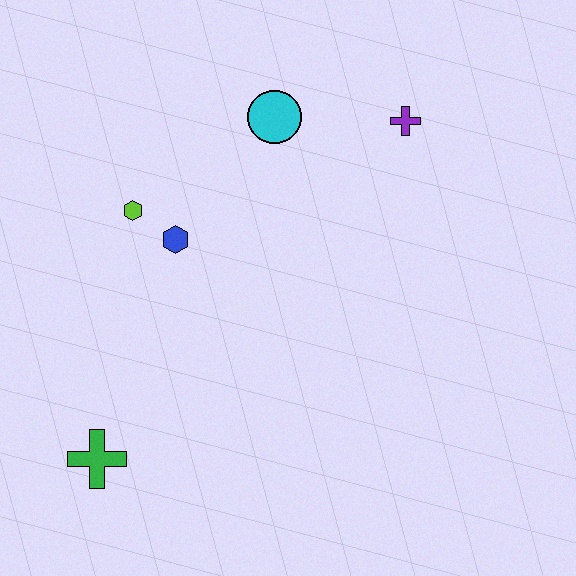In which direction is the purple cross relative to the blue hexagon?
The purple cross is to the right of the blue hexagon.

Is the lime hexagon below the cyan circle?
Yes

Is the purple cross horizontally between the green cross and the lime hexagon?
No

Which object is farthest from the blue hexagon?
The purple cross is farthest from the blue hexagon.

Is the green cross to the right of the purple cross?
No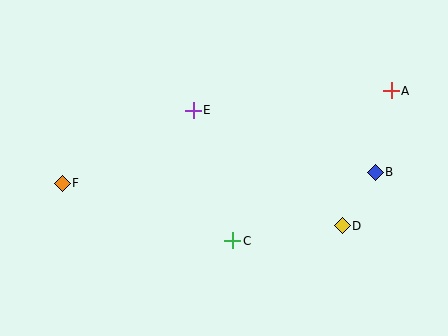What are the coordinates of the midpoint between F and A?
The midpoint between F and A is at (227, 137).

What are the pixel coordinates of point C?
Point C is at (233, 241).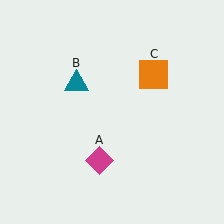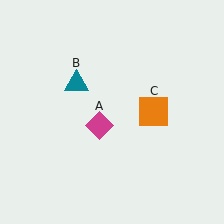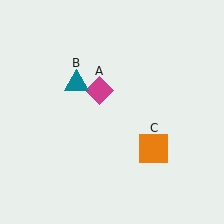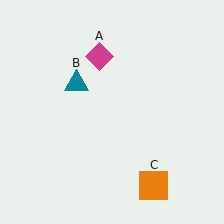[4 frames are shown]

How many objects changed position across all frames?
2 objects changed position: magenta diamond (object A), orange square (object C).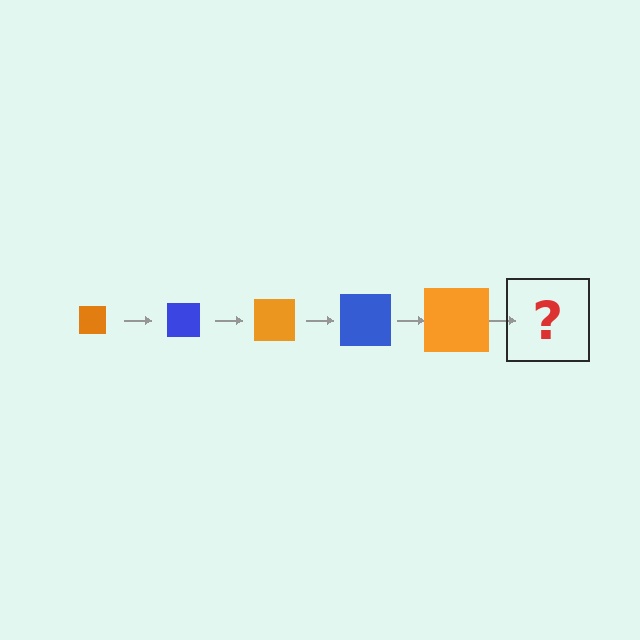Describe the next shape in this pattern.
It should be a blue square, larger than the previous one.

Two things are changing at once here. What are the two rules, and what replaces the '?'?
The two rules are that the square grows larger each step and the color cycles through orange and blue. The '?' should be a blue square, larger than the previous one.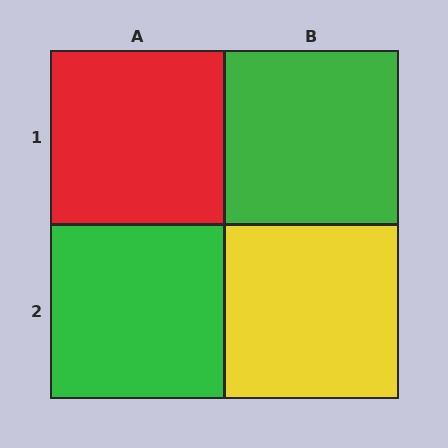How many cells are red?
1 cell is red.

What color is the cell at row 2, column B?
Yellow.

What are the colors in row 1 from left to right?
Red, green.